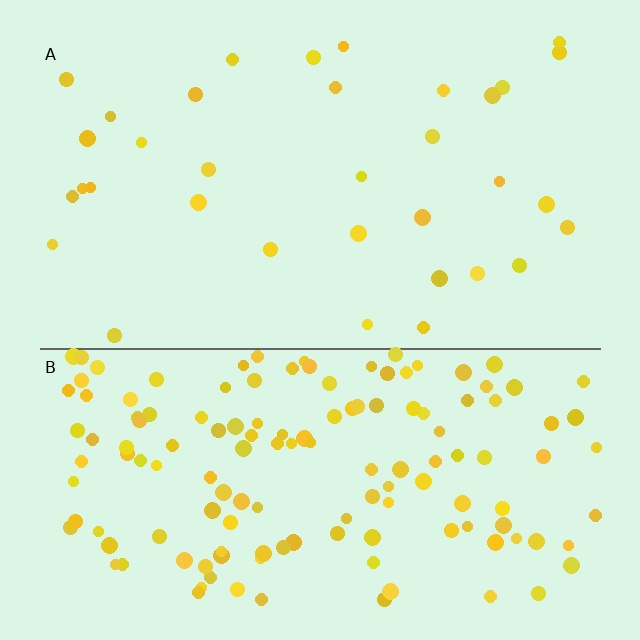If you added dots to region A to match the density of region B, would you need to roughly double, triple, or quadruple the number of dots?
Approximately quadruple.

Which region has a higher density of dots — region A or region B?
B (the bottom).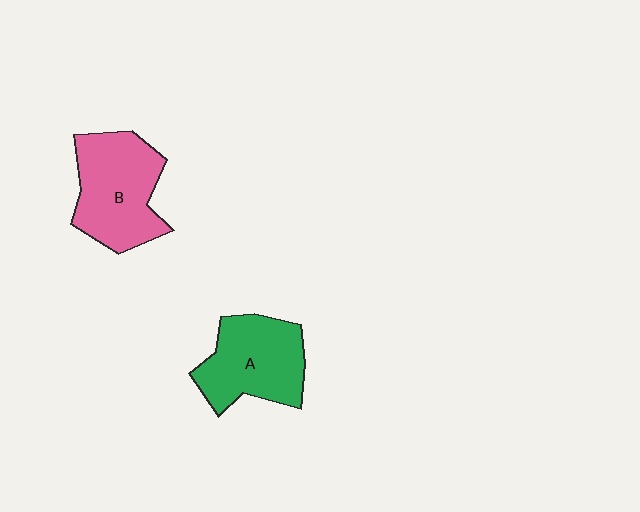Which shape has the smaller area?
Shape A (green).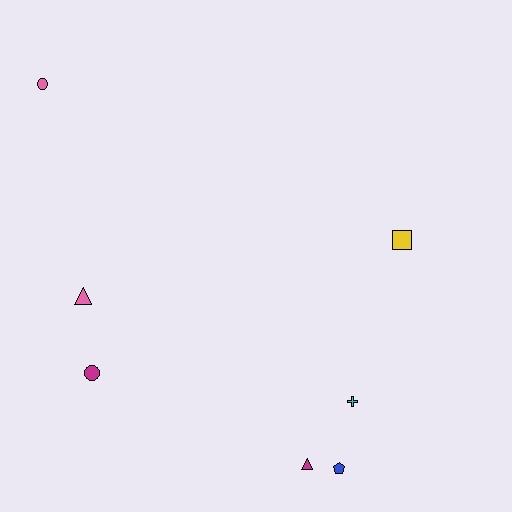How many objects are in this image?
There are 7 objects.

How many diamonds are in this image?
There are no diamonds.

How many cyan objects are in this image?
There is 1 cyan object.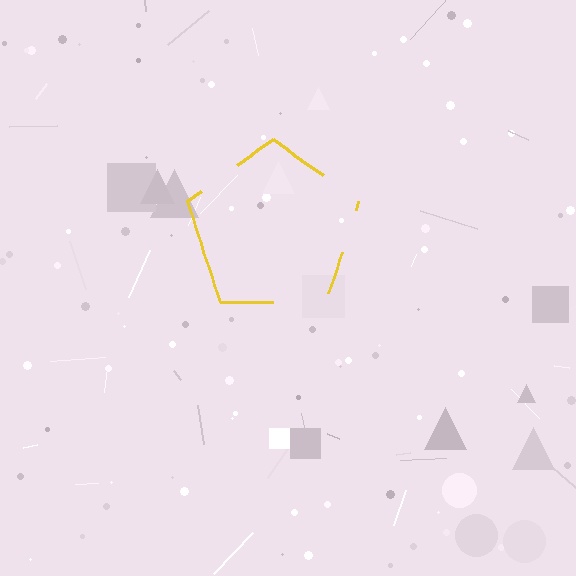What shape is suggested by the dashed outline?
The dashed outline suggests a pentagon.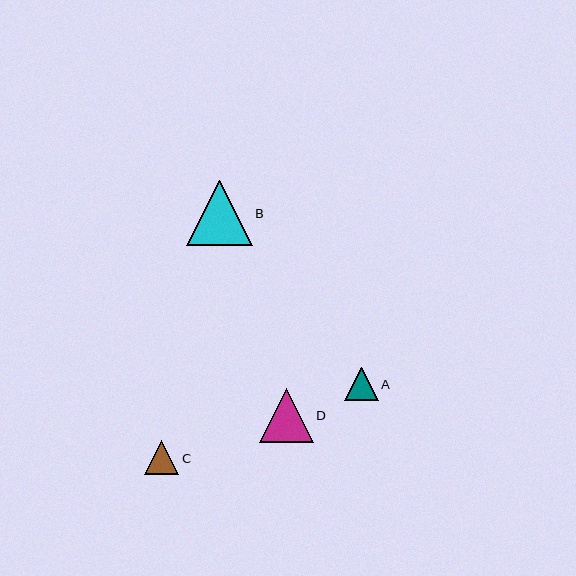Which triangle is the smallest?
Triangle A is the smallest with a size of approximately 34 pixels.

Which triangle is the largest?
Triangle B is the largest with a size of approximately 66 pixels.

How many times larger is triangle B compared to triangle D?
Triangle B is approximately 1.2 times the size of triangle D.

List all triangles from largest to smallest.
From largest to smallest: B, D, C, A.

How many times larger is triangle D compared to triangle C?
Triangle D is approximately 1.6 times the size of triangle C.